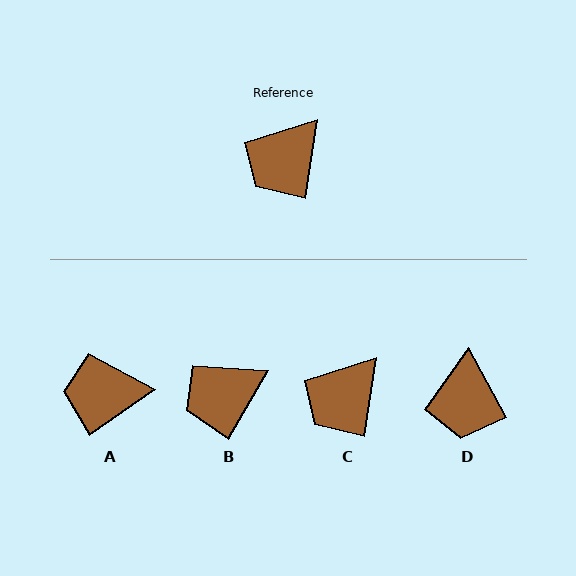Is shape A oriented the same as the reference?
No, it is off by about 46 degrees.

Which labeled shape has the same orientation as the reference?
C.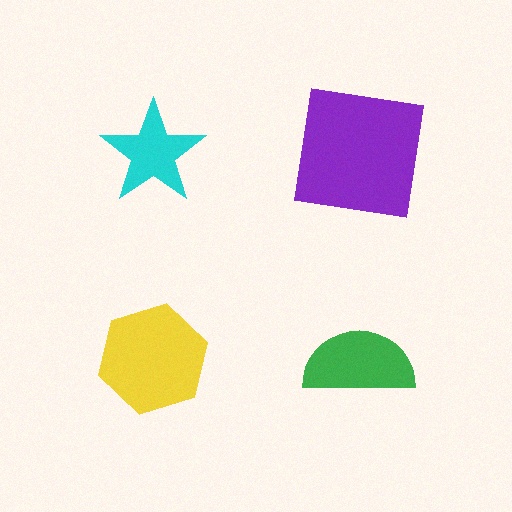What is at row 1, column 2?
A purple square.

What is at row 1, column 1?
A cyan star.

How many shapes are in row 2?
2 shapes.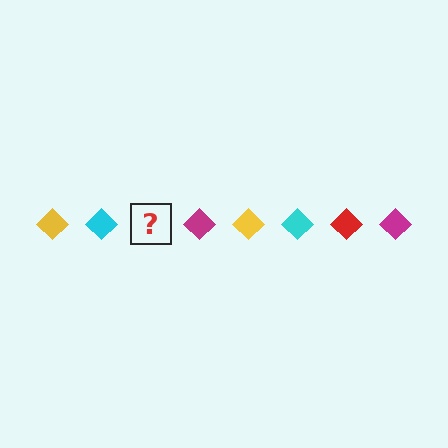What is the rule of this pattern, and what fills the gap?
The rule is that the pattern cycles through yellow, cyan, red, magenta diamonds. The gap should be filled with a red diamond.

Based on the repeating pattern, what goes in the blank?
The blank should be a red diamond.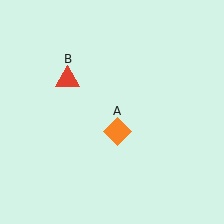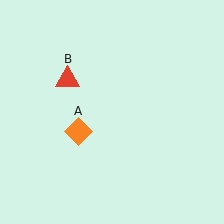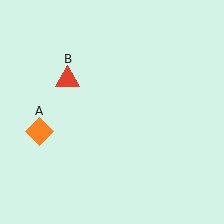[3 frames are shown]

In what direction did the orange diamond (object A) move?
The orange diamond (object A) moved left.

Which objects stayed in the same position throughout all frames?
Red triangle (object B) remained stationary.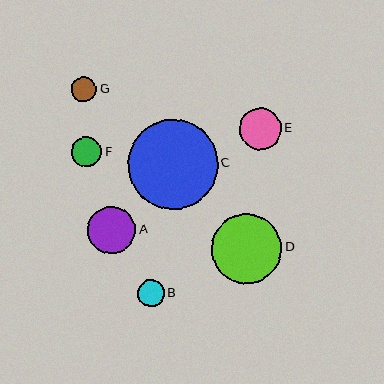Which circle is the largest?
Circle C is the largest with a size of approximately 89 pixels.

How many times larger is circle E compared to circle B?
Circle E is approximately 1.6 times the size of circle B.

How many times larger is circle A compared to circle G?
Circle A is approximately 1.9 times the size of circle G.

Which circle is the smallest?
Circle G is the smallest with a size of approximately 25 pixels.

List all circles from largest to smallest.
From largest to smallest: C, D, A, E, F, B, G.